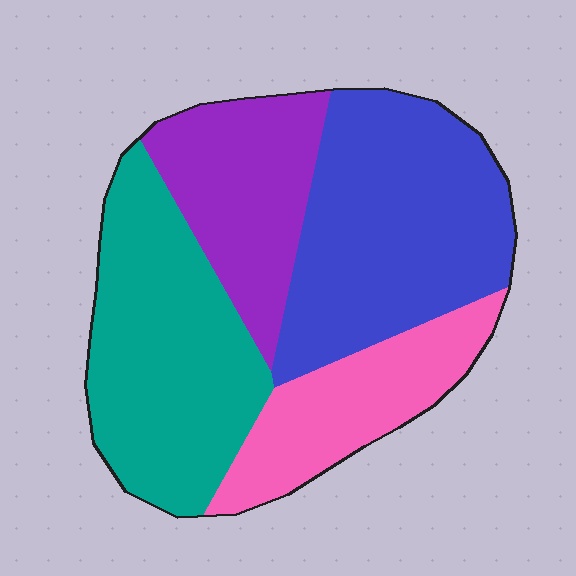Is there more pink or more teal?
Teal.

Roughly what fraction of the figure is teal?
Teal takes up about one third (1/3) of the figure.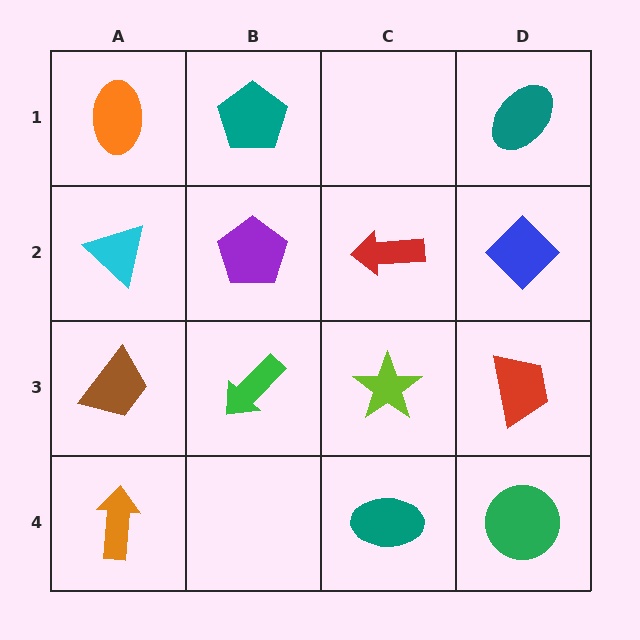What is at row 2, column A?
A cyan triangle.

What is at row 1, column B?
A teal pentagon.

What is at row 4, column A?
An orange arrow.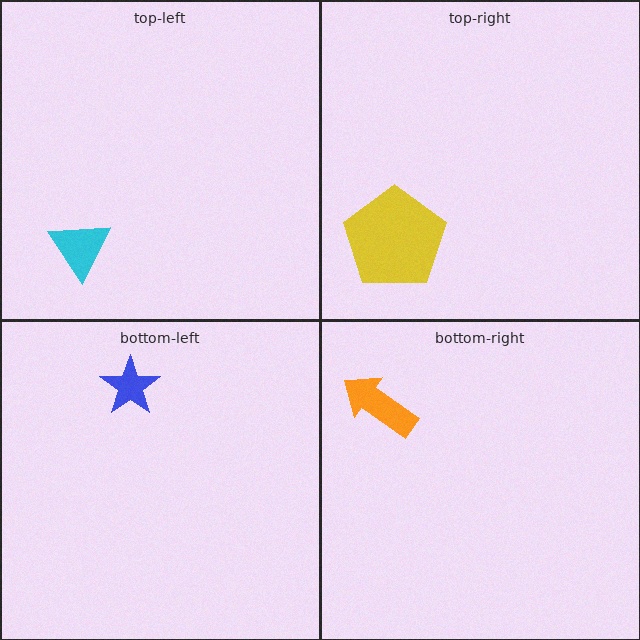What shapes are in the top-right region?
The yellow pentagon.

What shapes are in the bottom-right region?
The orange arrow.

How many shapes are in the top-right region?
1.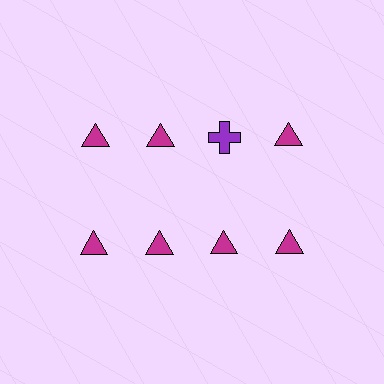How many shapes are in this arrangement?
There are 8 shapes arranged in a grid pattern.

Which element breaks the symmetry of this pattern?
The purple cross in the top row, center column breaks the symmetry. All other shapes are magenta triangles.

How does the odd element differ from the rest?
It differs in both color (purple instead of magenta) and shape (cross instead of triangle).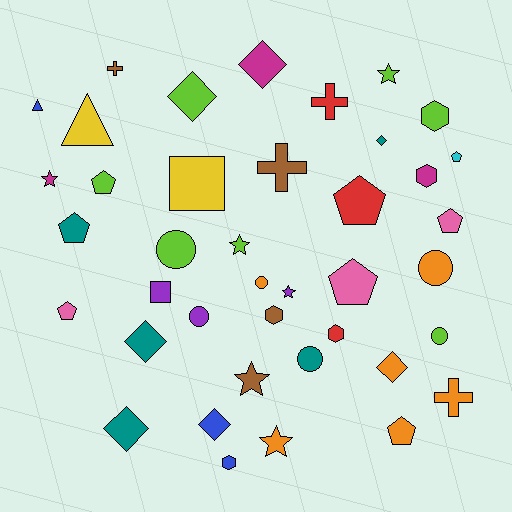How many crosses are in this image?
There are 4 crosses.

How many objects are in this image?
There are 40 objects.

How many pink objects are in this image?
There are 3 pink objects.